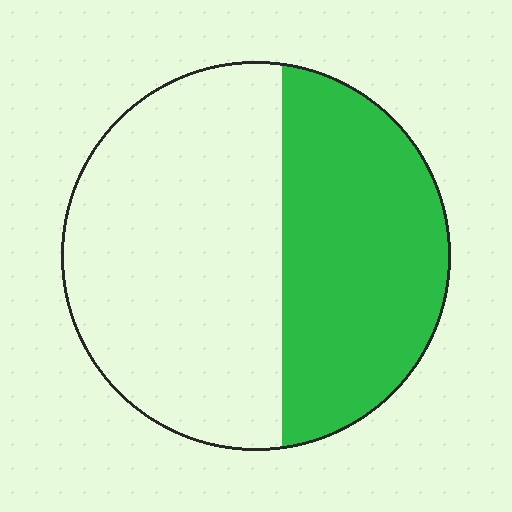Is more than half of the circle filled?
No.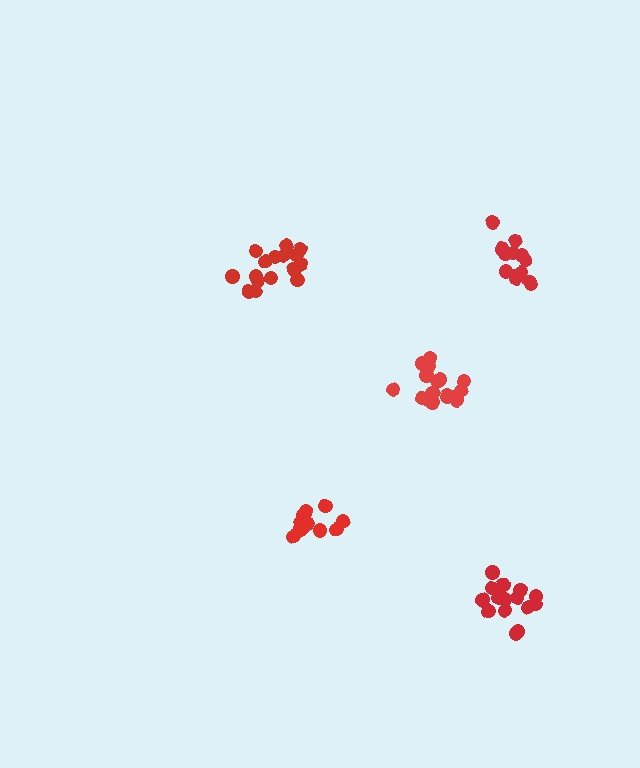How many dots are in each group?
Group 1: 16 dots, Group 2: 12 dots, Group 3: 18 dots, Group 4: 15 dots, Group 5: 13 dots (74 total).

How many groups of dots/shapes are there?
There are 5 groups.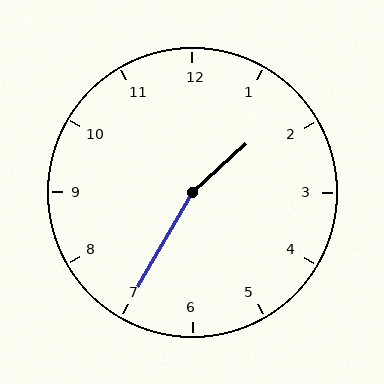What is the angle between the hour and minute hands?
Approximately 162 degrees.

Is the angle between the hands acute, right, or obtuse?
It is obtuse.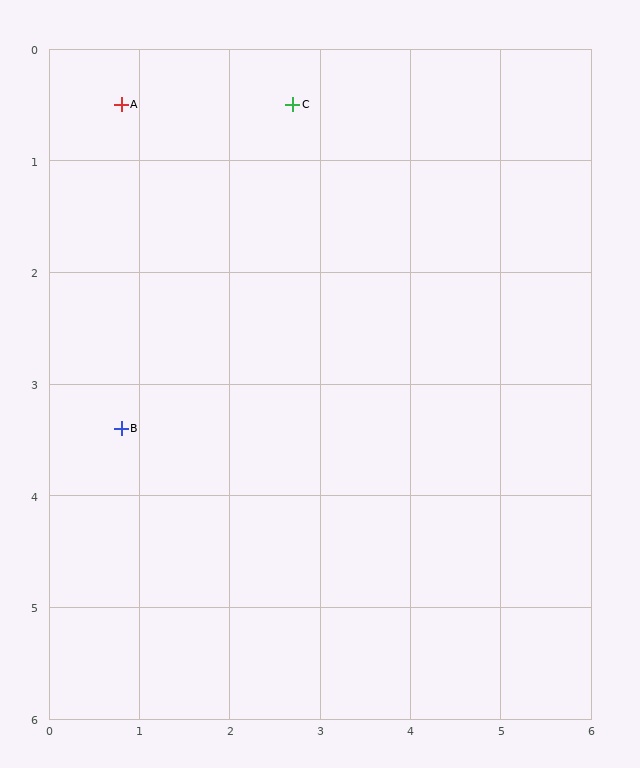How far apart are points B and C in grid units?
Points B and C are about 3.5 grid units apart.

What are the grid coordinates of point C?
Point C is at approximately (2.7, 0.5).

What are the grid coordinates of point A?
Point A is at approximately (0.8, 0.5).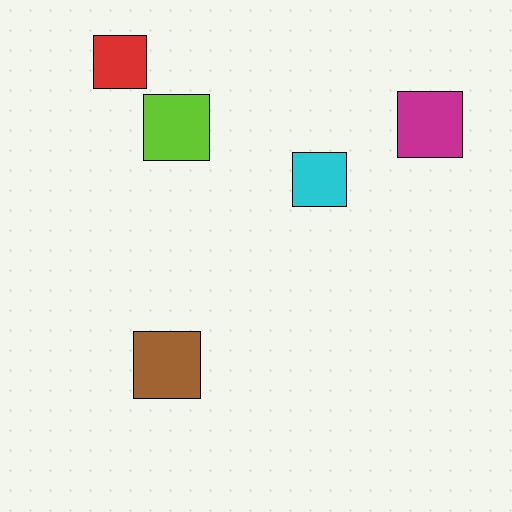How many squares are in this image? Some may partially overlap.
There are 5 squares.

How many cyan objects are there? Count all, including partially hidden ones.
There is 1 cyan object.